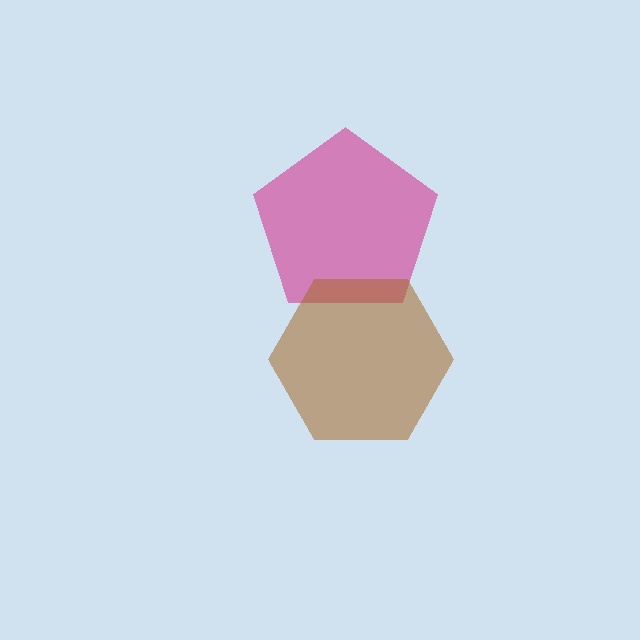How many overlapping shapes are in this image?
There are 2 overlapping shapes in the image.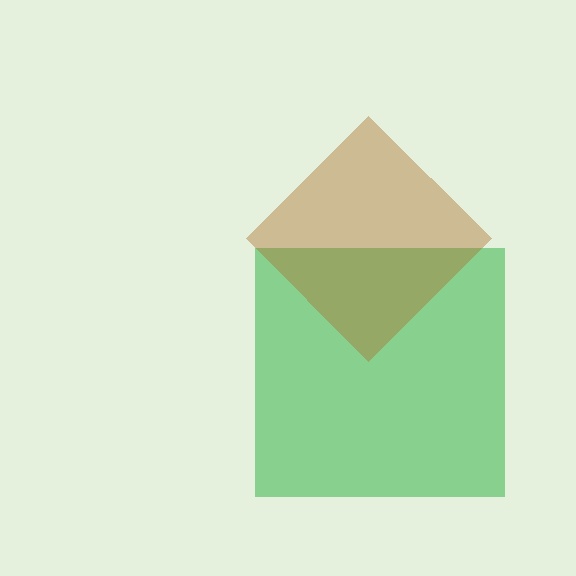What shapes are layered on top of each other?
The layered shapes are: a green square, a brown diamond.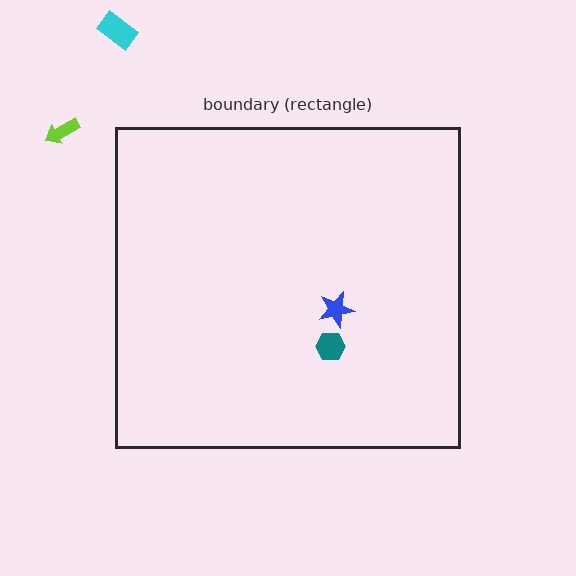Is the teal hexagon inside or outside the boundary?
Inside.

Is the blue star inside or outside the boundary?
Inside.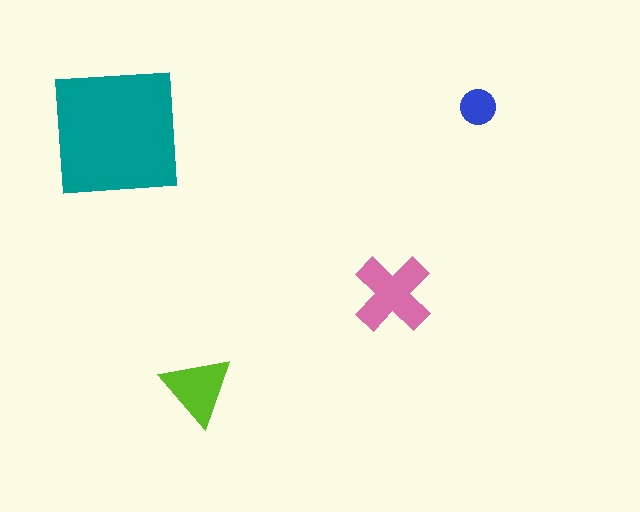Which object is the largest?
The teal square.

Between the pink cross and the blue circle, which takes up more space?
The pink cross.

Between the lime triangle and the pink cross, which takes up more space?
The pink cross.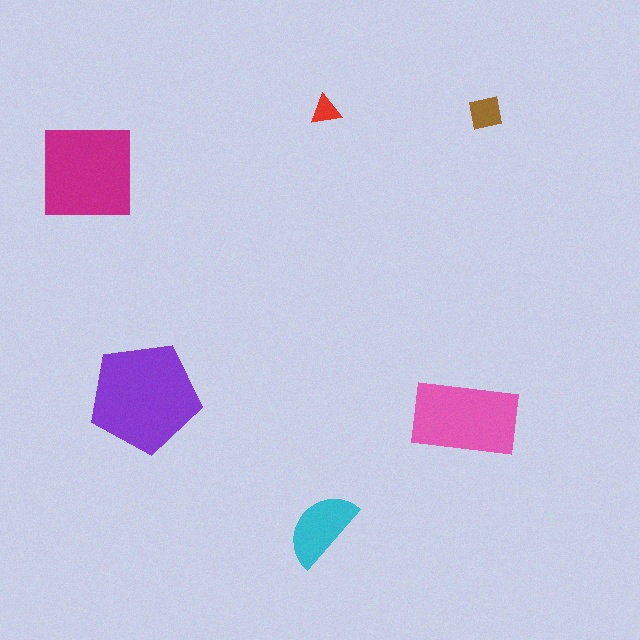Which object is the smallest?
The red triangle.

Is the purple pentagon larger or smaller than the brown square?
Larger.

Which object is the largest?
The purple pentagon.